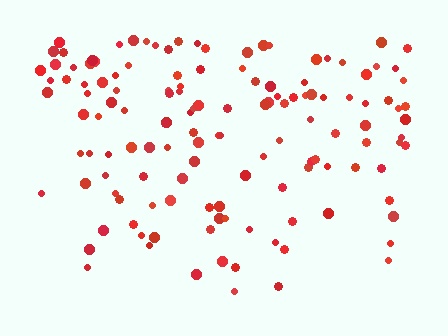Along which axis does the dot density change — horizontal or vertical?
Vertical.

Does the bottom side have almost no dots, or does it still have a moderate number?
Still a moderate number, just noticeably fewer than the top.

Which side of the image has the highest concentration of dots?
The top.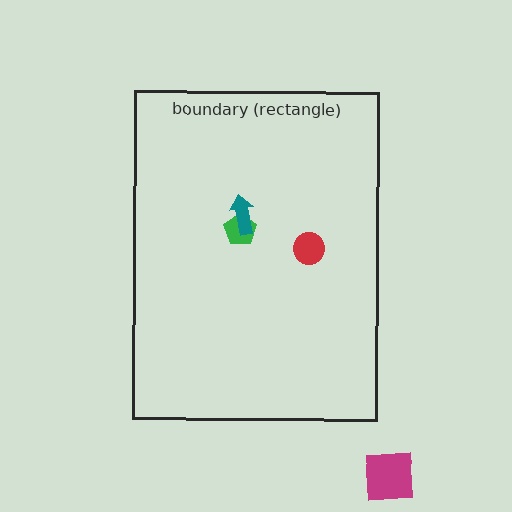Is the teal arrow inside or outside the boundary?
Inside.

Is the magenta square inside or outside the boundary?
Outside.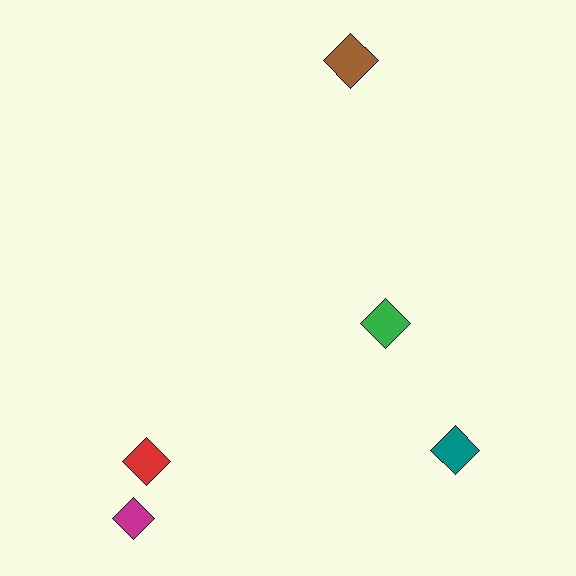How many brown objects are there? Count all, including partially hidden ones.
There is 1 brown object.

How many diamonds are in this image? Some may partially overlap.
There are 5 diamonds.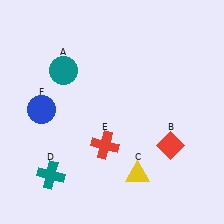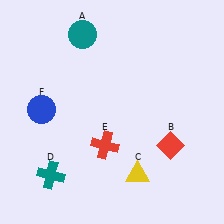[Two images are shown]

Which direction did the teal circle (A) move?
The teal circle (A) moved up.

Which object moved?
The teal circle (A) moved up.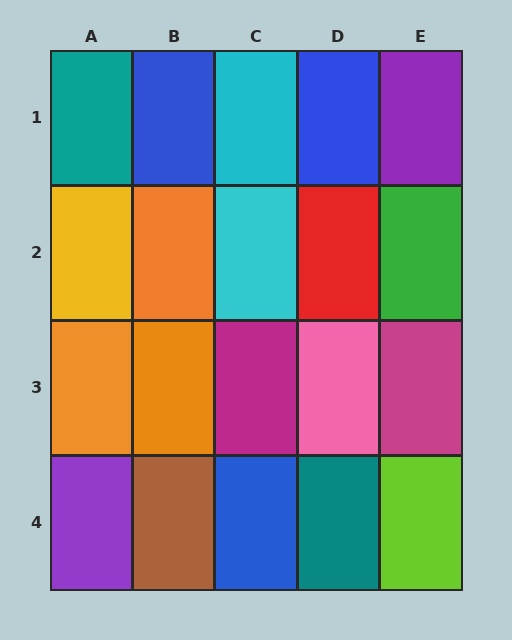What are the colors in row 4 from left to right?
Purple, brown, blue, teal, lime.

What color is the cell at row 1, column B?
Blue.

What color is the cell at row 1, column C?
Cyan.